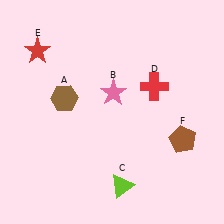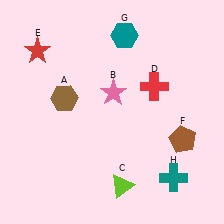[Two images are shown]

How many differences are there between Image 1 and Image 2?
There are 2 differences between the two images.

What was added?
A teal hexagon (G), a teal cross (H) were added in Image 2.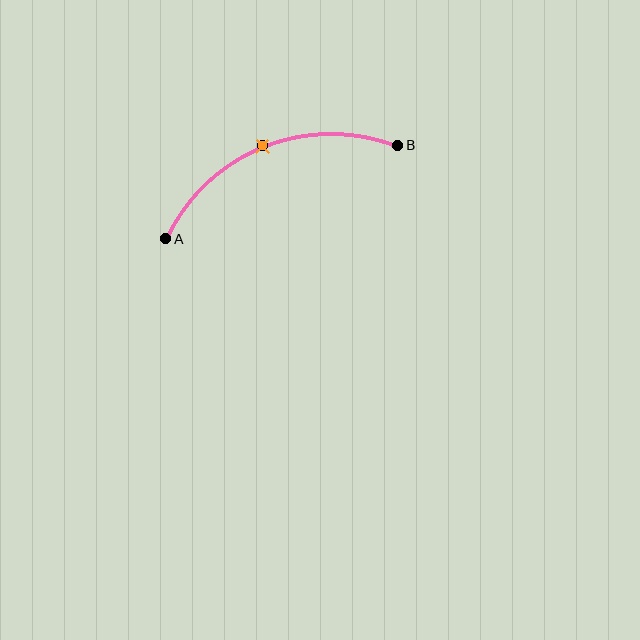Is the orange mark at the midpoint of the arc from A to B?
Yes. The orange mark lies on the arc at equal arc-length from both A and B — it is the arc midpoint.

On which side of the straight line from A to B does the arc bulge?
The arc bulges above the straight line connecting A and B.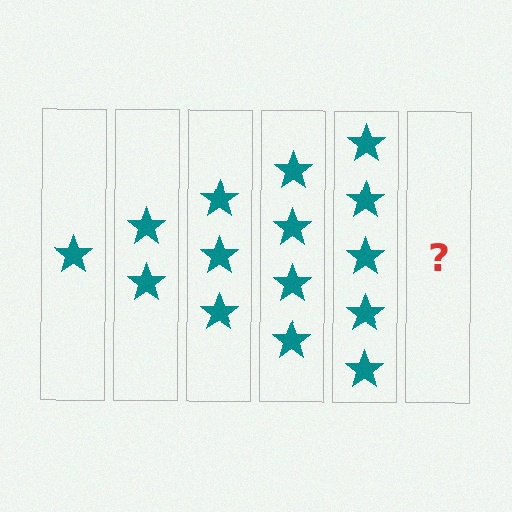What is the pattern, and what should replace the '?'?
The pattern is that each step adds one more star. The '?' should be 6 stars.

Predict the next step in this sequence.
The next step is 6 stars.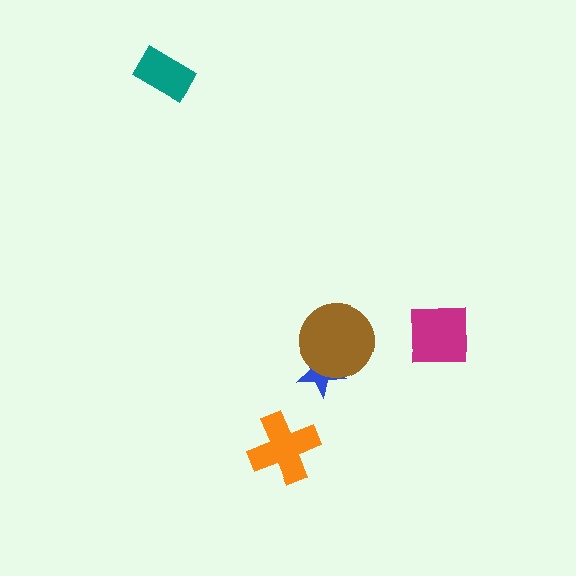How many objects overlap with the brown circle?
1 object overlaps with the brown circle.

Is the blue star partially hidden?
Yes, it is partially covered by another shape.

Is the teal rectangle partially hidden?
No, no other shape covers it.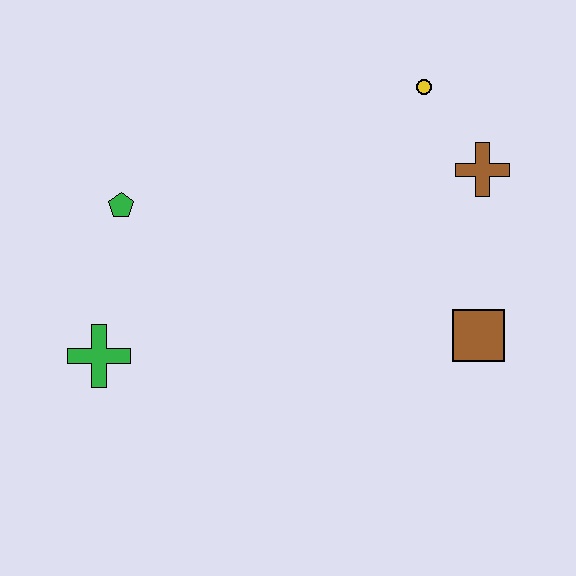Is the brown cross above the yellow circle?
No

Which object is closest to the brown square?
The brown cross is closest to the brown square.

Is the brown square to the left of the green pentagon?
No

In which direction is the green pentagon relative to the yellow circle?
The green pentagon is to the left of the yellow circle.